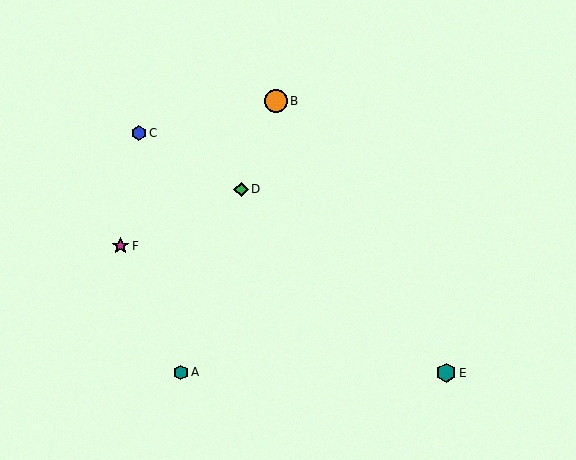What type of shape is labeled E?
Shape E is a teal hexagon.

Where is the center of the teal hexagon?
The center of the teal hexagon is at (446, 373).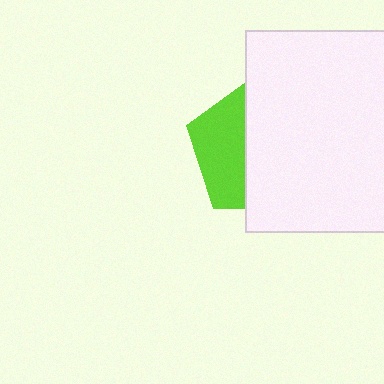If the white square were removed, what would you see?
You would see the complete lime pentagon.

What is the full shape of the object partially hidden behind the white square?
The partially hidden object is a lime pentagon.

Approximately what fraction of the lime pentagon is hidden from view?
Roughly 61% of the lime pentagon is hidden behind the white square.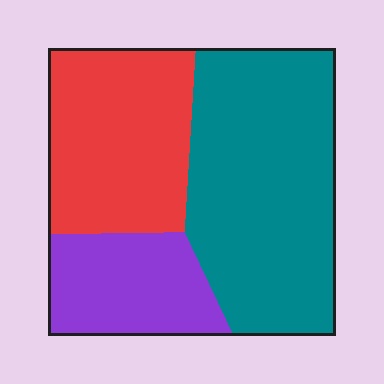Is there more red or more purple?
Red.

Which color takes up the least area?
Purple, at roughly 20%.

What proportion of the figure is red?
Red covers 32% of the figure.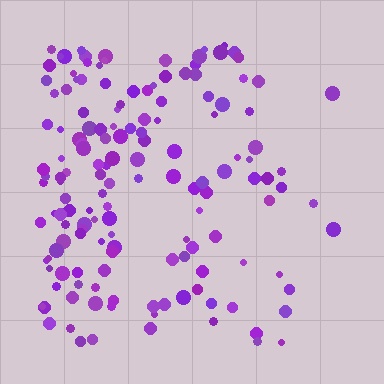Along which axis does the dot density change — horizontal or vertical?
Horizontal.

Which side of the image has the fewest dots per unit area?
The right.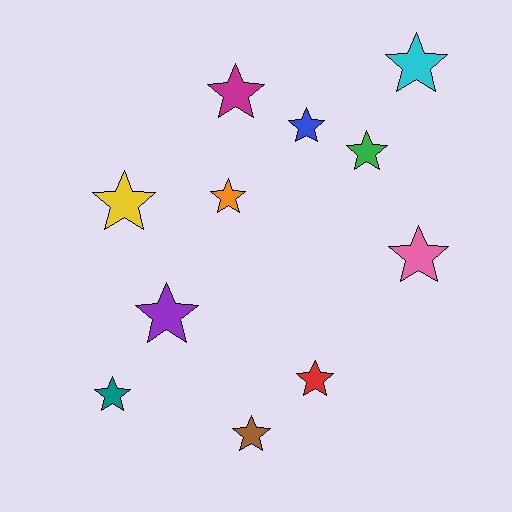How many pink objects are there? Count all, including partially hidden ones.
There is 1 pink object.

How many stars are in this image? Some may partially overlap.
There are 11 stars.